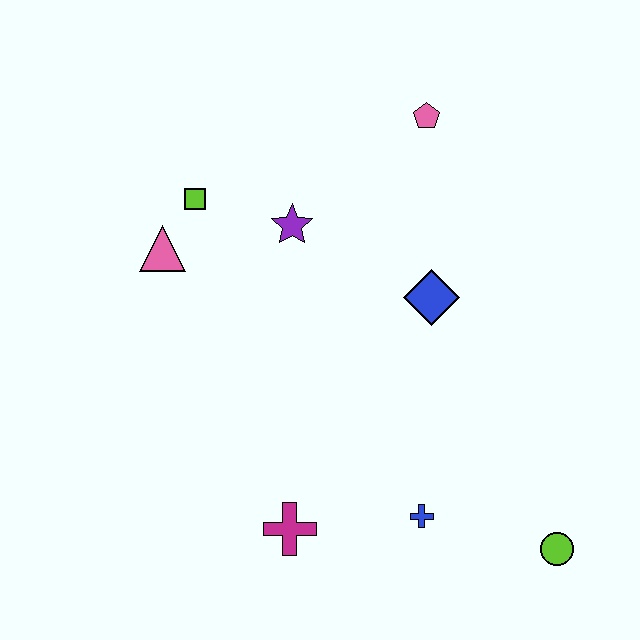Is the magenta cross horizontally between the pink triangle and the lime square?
No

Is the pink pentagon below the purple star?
No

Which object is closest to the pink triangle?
The lime square is closest to the pink triangle.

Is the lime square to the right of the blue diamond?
No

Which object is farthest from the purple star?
The lime circle is farthest from the purple star.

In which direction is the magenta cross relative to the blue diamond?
The magenta cross is below the blue diamond.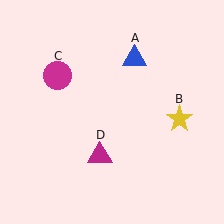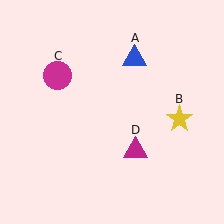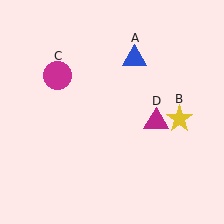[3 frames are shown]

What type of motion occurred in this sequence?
The magenta triangle (object D) rotated counterclockwise around the center of the scene.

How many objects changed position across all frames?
1 object changed position: magenta triangle (object D).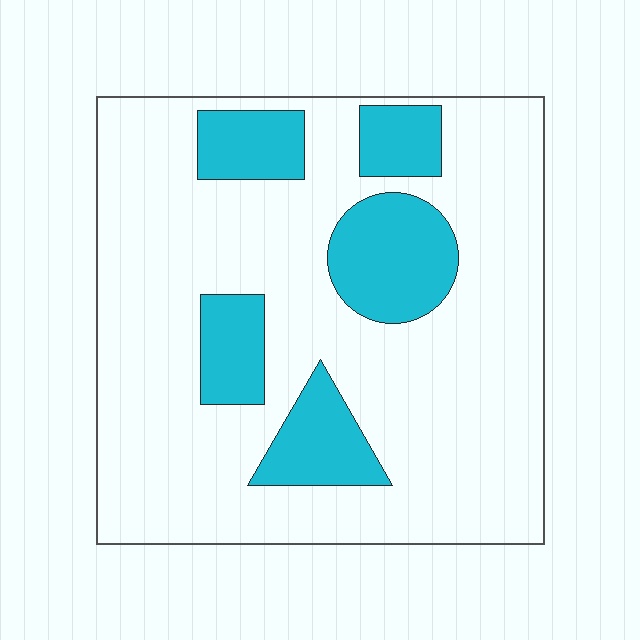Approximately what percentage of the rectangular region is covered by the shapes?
Approximately 20%.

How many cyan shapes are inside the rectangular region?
5.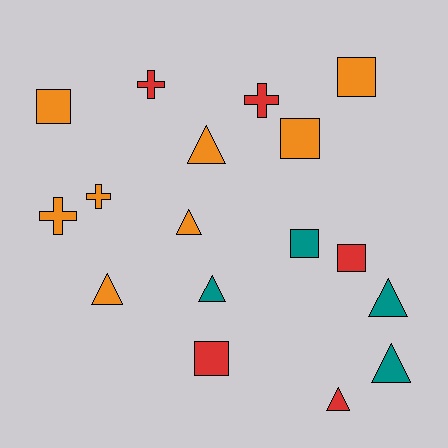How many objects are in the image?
There are 17 objects.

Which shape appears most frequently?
Triangle, with 7 objects.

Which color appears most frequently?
Orange, with 8 objects.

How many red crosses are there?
There are 2 red crosses.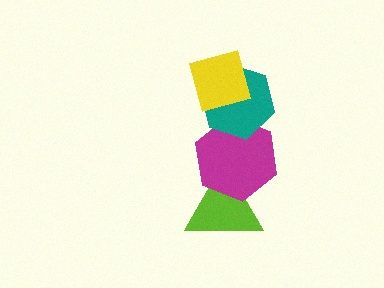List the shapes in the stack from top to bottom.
From top to bottom: the yellow square, the teal hexagon, the magenta hexagon, the lime triangle.